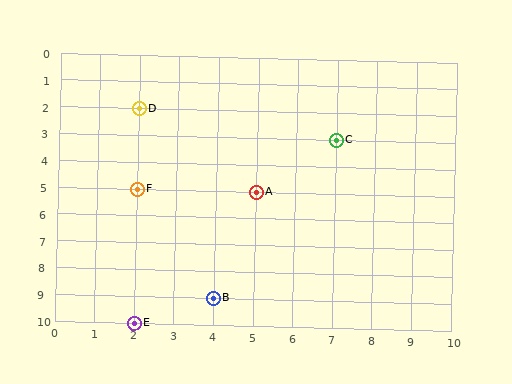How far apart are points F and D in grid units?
Points F and D are 3 rows apart.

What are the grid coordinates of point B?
Point B is at grid coordinates (4, 9).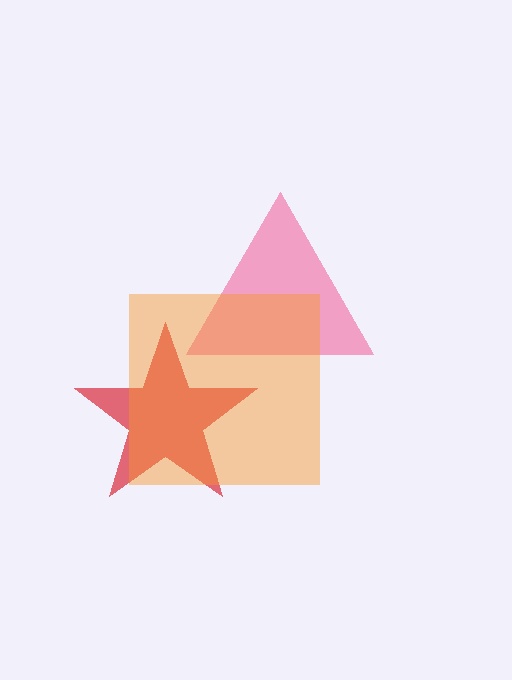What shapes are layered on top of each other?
The layered shapes are: a red star, a pink triangle, an orange square.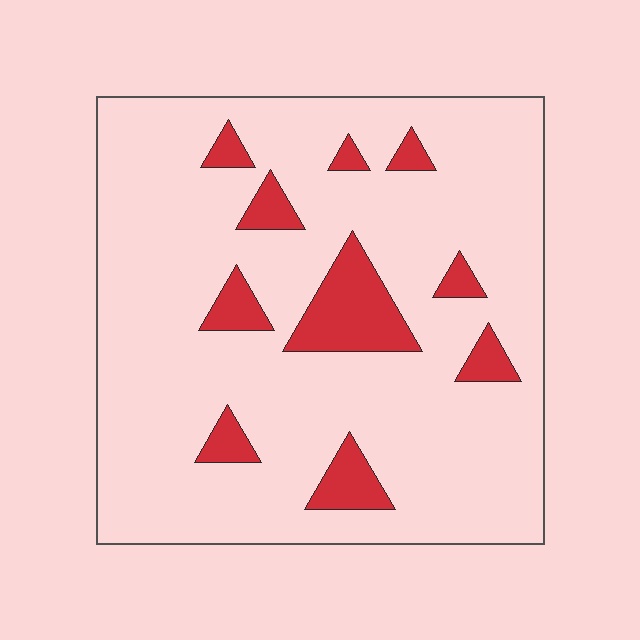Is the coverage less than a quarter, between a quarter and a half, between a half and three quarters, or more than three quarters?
Less than a quarter.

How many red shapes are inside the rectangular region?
10.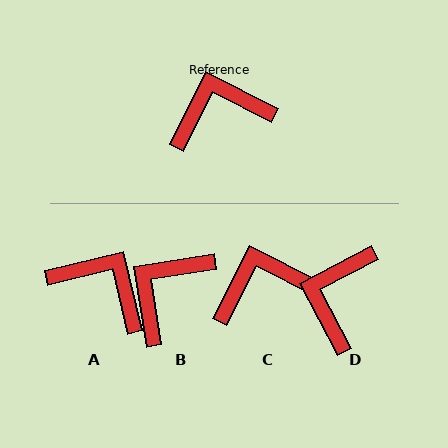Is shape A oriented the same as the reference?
No, it is off by about 50 degrees.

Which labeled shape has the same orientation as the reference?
C.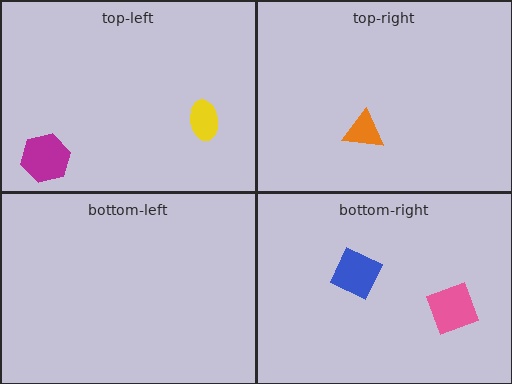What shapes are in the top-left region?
The yellow ellipse, the magenta hexagon.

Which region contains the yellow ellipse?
The top-left region.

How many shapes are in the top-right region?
1.